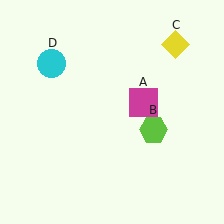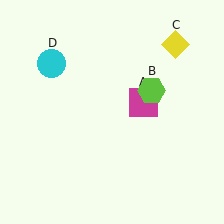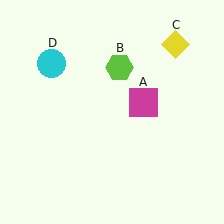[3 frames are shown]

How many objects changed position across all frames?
1 object changed position: lime hexagon (object B).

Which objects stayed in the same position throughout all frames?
Magenta square (object A) and yellow diamond (object C) and cyan circle (object D) remained stationary.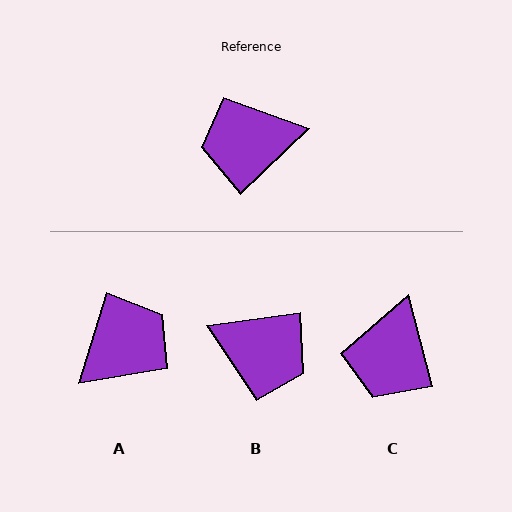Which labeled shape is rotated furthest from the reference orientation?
A, about 151 degrees away.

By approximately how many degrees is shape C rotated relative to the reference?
Approximately 60 degrees counter-clockwise.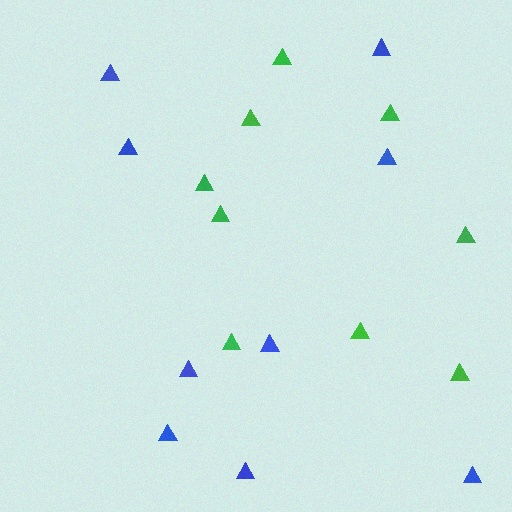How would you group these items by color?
There are 2 groups: one group of blue triangles (9) and one group of green triangles (9).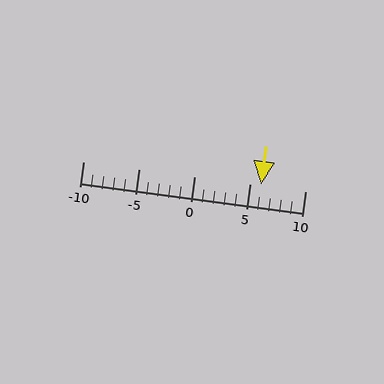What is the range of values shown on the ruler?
The ruler shows values from -10 to 10.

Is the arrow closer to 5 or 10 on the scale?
The arrow is closer to 5.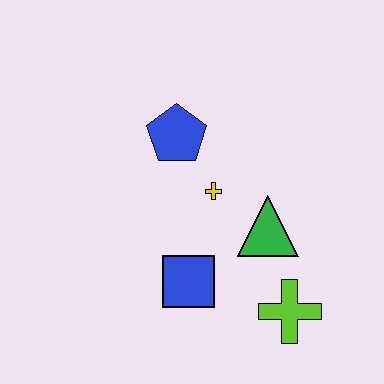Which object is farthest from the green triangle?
The blue pentagon is farthest from the green triangle.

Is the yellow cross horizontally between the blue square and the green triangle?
Yes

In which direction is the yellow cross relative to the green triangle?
The yellow cross is to the left of the green triangle.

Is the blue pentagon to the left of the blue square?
Yes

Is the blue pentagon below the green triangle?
No